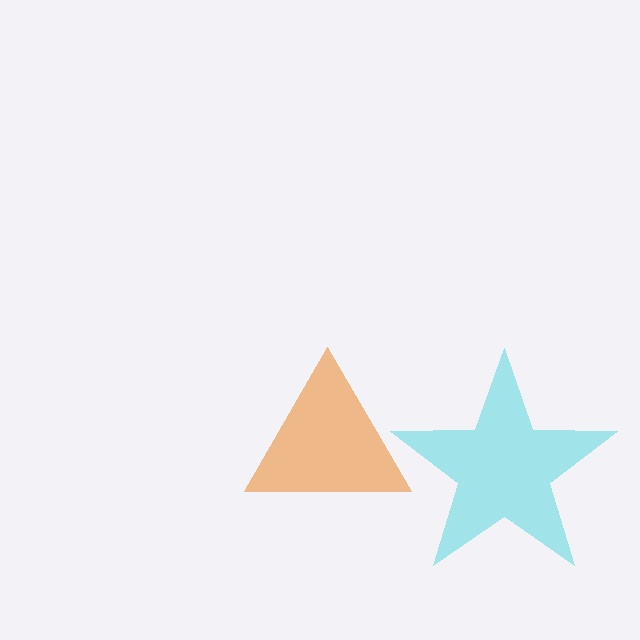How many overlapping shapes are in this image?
There are 2 overlapping shapes in the image.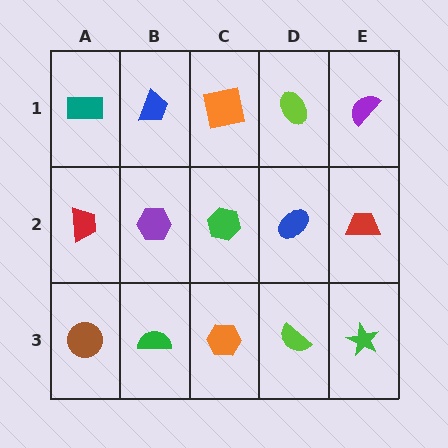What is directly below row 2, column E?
A green star.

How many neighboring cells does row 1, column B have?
3.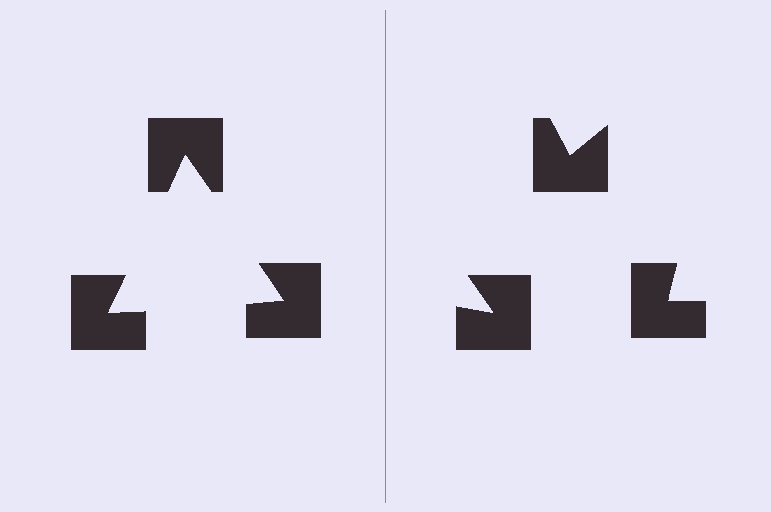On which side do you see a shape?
An illusory triangle appears on the left side. On the right side the wedge cuts are rotated, so no coherent shape forms.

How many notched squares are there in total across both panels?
6 — 3 on each side.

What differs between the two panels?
The notched squares are positioned identically on both sides; only the wedge orientations differ. On the left they align to a triangle; on the right they are misaligned.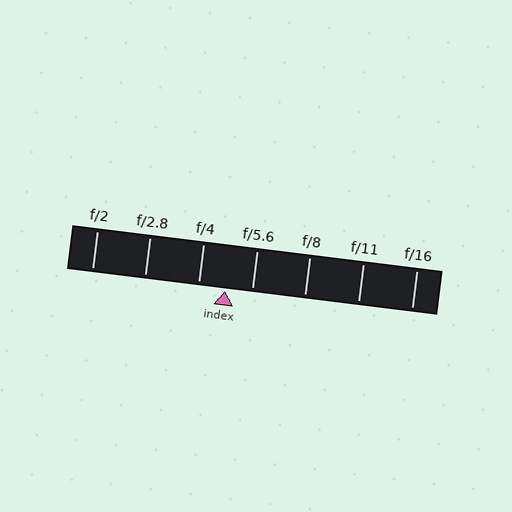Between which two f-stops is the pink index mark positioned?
The index mark is between f/4 and f/5.6.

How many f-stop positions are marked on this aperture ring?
There are 7 f-stop positions marked.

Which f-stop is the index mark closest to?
The index mark is closest to f/4.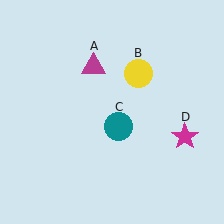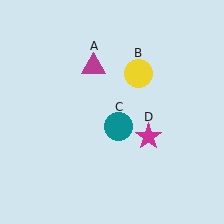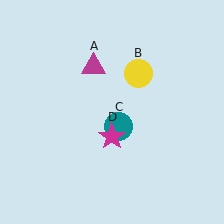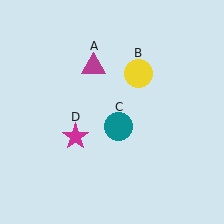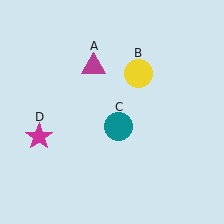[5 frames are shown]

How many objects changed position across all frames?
1 object changed position: magenta star (object D).